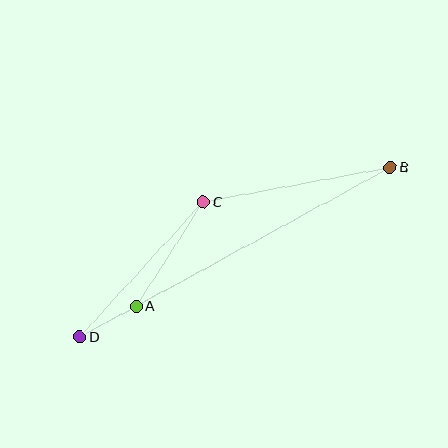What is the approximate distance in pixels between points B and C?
The distance between B and C is approximately 190 pixels.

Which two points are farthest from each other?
Points B and D are farthest from each other.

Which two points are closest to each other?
Points A and D are closest to each other.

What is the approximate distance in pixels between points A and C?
The distance between A and C is approximately 124 pixels.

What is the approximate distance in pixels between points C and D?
The distance between C and D is approximately 183 pixels.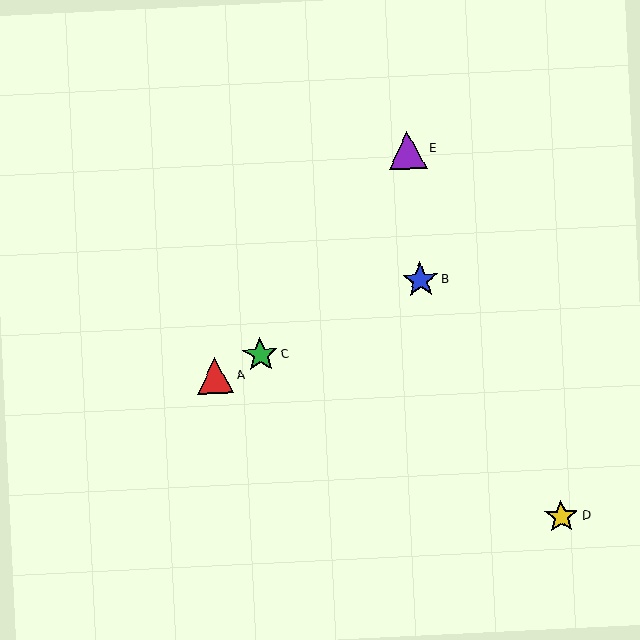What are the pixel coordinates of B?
Object B is at (420, 280).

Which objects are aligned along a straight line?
Objects A, B, C are aligned along a straight line.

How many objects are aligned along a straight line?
3 objects (A, B, C) are aligned along a straight line.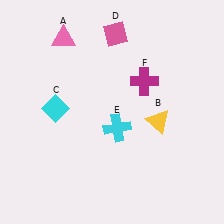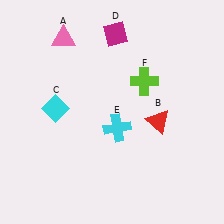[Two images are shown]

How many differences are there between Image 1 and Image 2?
There are 3 differences between the two images.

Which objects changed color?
B changed from yellow to red. D changed from pink to magenta. F changed from magenta to lime.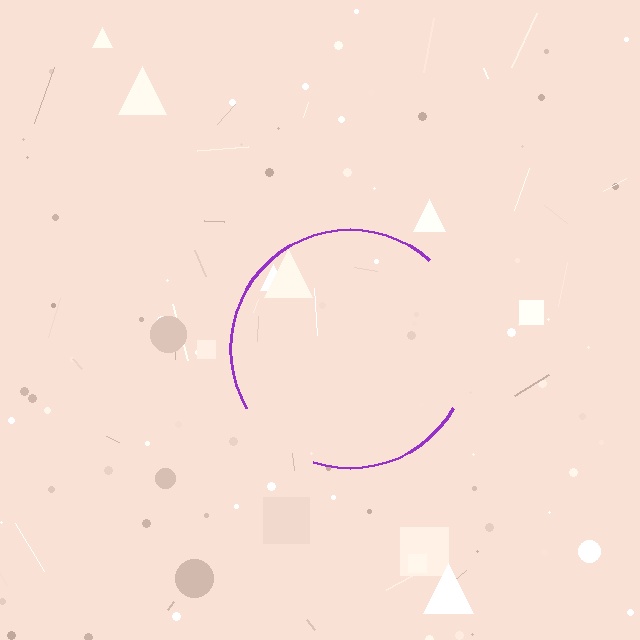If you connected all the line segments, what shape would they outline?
They would outline a circle.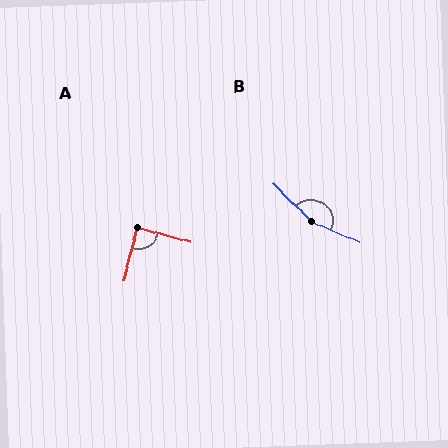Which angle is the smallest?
A, at approximately 89 degrees.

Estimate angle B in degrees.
Approximately 158 degrees.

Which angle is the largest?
B, at approximately 158 degrees.